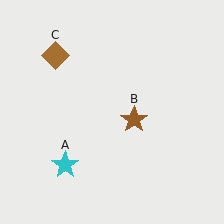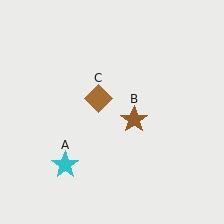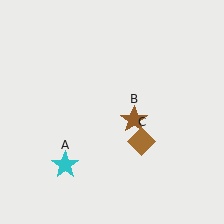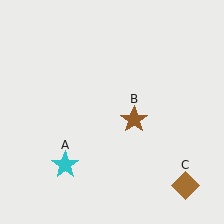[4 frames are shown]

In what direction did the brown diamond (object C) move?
The brown diamond (object C) moved down and to the right.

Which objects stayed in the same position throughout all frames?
Cyan star (object A) and brown star (object B) remained stationary.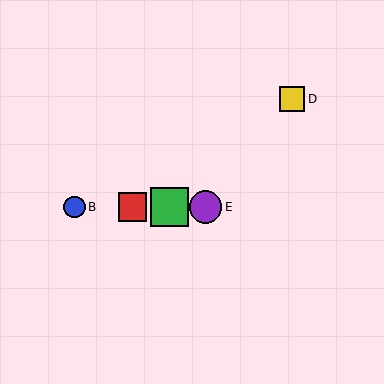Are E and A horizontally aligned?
Yes, both are at y≈207.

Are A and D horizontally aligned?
No, A is at y≈207 and D is at y≈99.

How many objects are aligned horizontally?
4 objects (A, B, C, E) are aligned horizontally.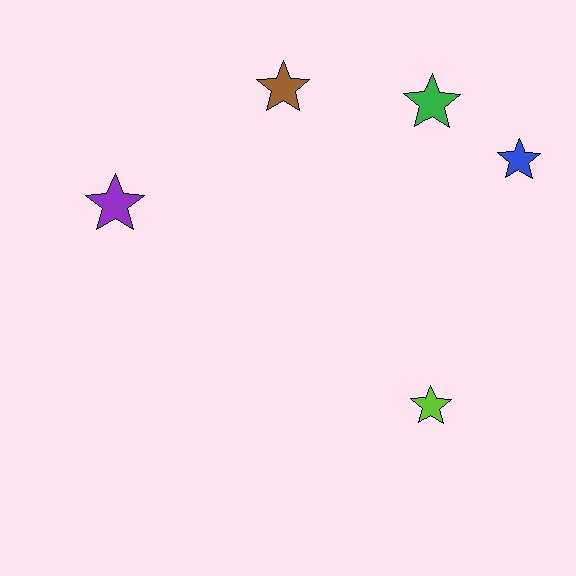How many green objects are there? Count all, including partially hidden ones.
There is 1 green object.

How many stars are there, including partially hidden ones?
There are 5 stars.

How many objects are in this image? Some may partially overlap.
There are 5 objects.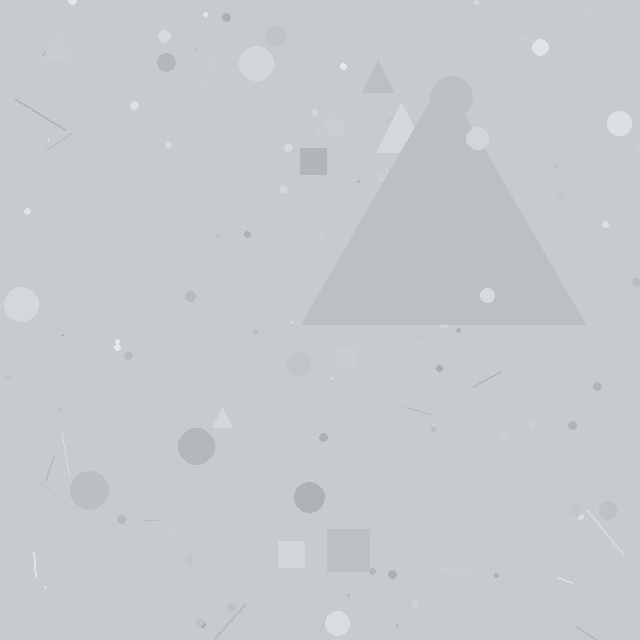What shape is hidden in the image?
A triangle is hidden in the image.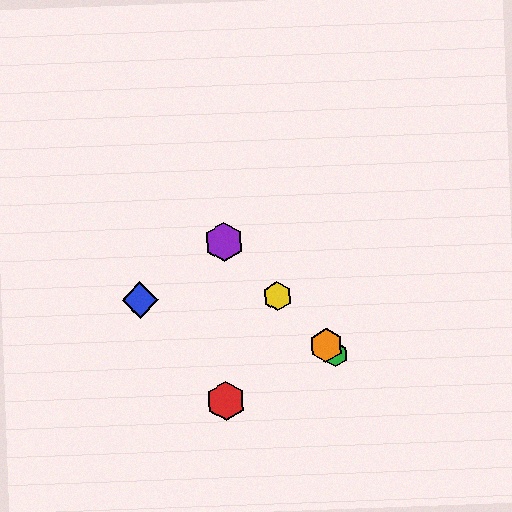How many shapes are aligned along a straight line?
4 shapes (the green hexagon, the yellow hexagon, the purple hexagon, the orange hexagon) are aligned along a straight line.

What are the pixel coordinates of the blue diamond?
The blue diamond is at (140, 300).